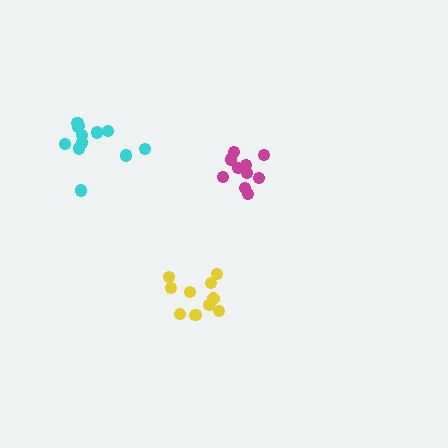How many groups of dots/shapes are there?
There are 3 groups.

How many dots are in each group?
Group 1: 10 dots, Group 2: 10 dots, Group 3: 12 dots (32 total).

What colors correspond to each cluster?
The clusters are colored: yellow, magenta, cyan.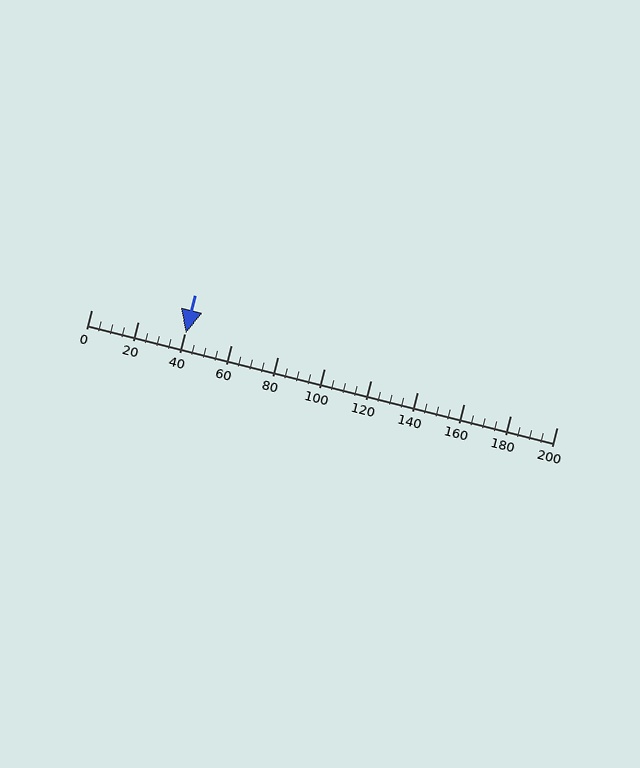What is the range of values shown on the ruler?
The ruler shows values from 0 to 200.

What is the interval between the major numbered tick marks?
The major tick marks are spaced 20 units apart.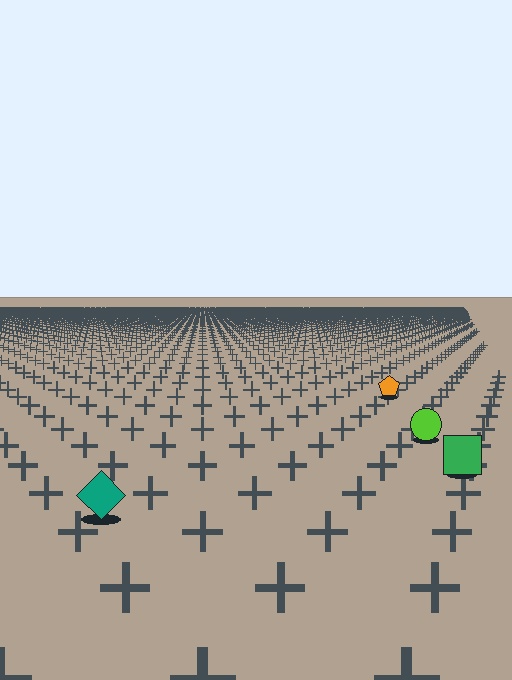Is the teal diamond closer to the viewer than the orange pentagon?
Yes. The teal diamond is closer — you can tell from the texture gradient: the ground texture is coarser near it.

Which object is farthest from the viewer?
The orange pentagon is farthest from the viewer. It appears smaller and the ground texture around it is denser.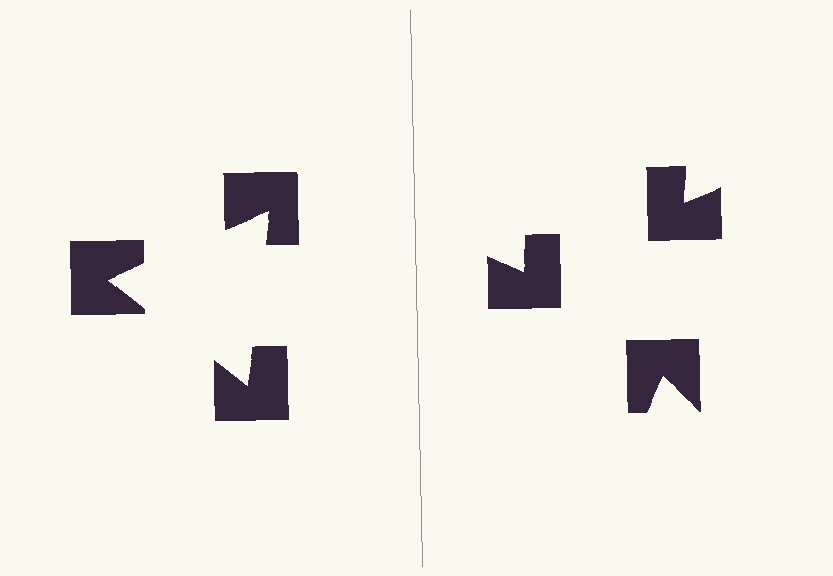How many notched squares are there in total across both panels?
6 — 3 on each side.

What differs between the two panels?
The notched squares are positioned identically on both sides; only the wedge orientations differ. On the left they align to a triangle; on the right they are misaligned.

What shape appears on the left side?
An illusory triangle.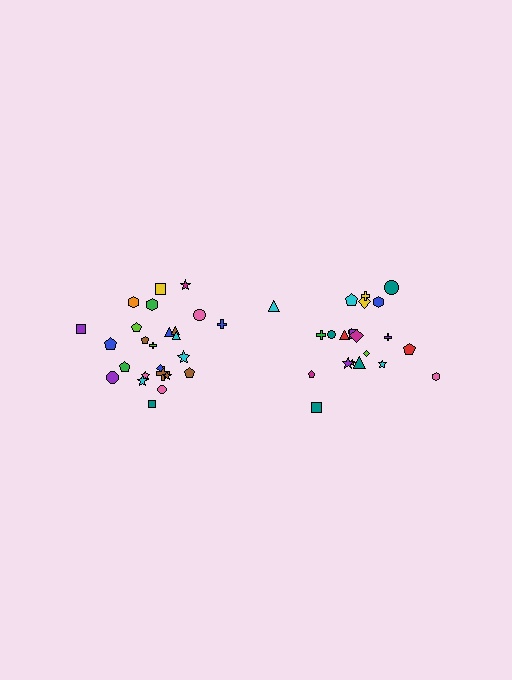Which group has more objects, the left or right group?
The left group.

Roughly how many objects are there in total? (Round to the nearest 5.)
Roughly 45 objects in total.